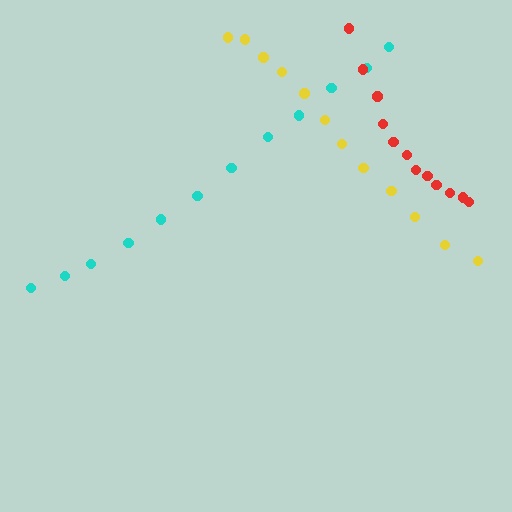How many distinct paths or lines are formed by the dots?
There are 3 distinct paths.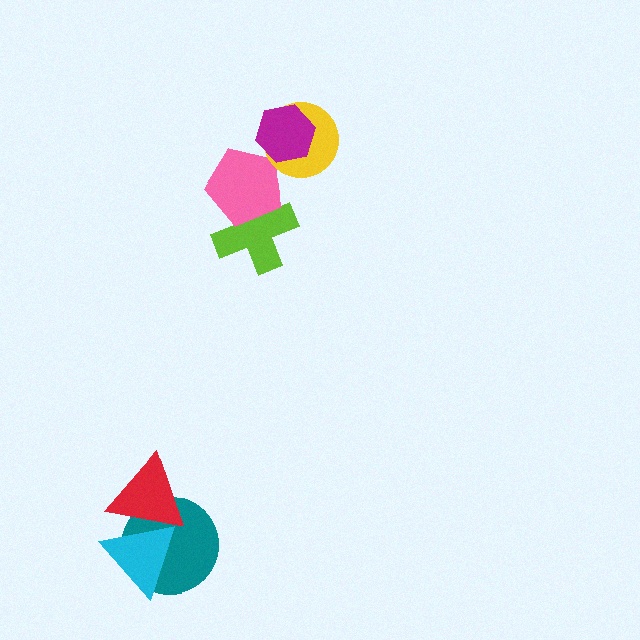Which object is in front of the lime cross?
The pink pentagon is in front of the lime cross.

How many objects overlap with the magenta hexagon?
1 object overlaps with the magenta hexagon.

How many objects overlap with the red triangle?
2 objects overlap with the red triangle.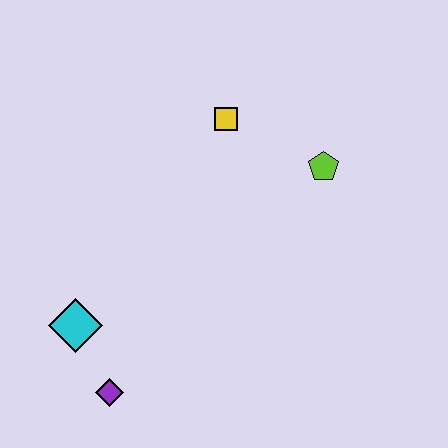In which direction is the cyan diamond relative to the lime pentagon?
The cyan diamond is to the left of the lime pentagon.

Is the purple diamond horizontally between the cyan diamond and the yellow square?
Yes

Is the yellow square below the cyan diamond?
No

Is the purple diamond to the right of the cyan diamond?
Yes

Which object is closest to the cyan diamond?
The purple diamond is closest to the cyan diamond.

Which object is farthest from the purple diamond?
The lime pentagon is farthest from the purple diamond.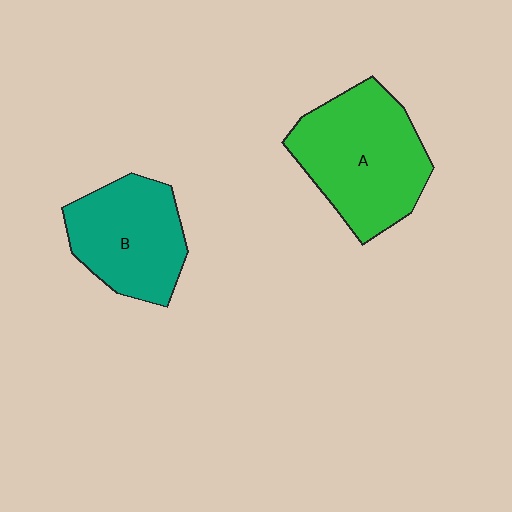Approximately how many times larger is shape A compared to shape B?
Approximately 1.3 times.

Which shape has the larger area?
Shape A (green).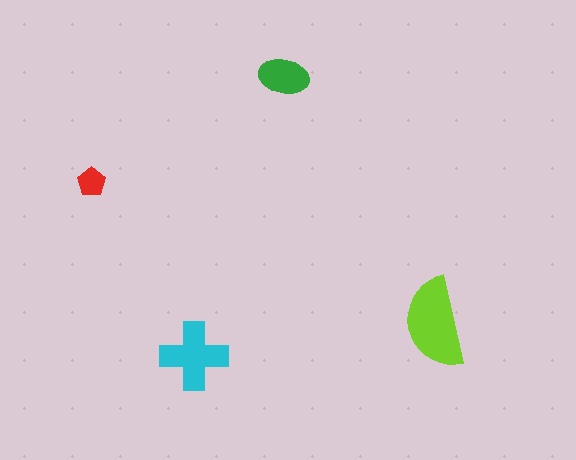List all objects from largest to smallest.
The lime semicircle, the cyan cross, the green ellipse, the red pentagon.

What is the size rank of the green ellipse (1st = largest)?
3rd.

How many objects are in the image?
There are 4 objects in the image.